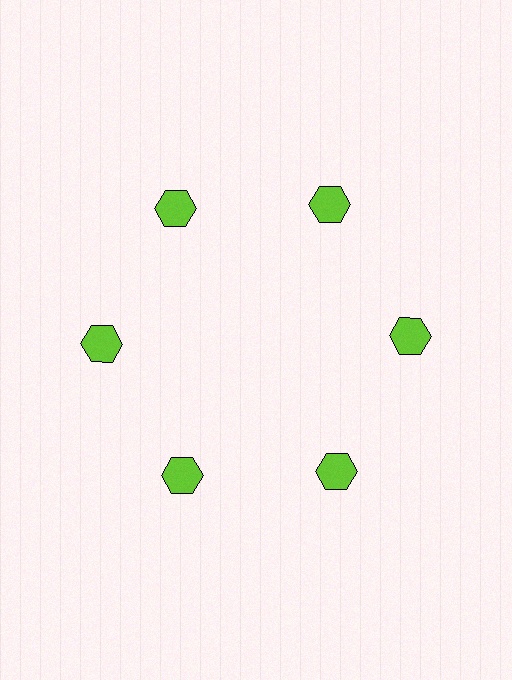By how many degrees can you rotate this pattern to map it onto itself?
The pattern maps onto itself every 60 degrees of rotation.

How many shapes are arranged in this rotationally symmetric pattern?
There are 6 shapes, arranged in 6 groups of 1.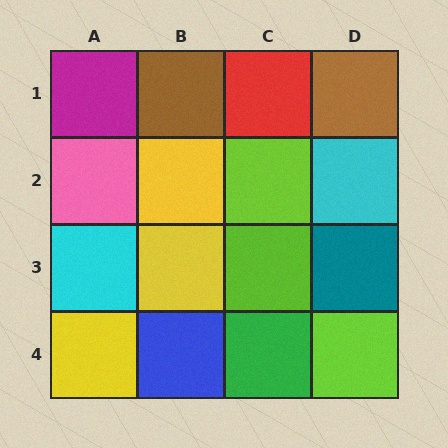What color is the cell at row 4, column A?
Yellow.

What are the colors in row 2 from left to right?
Pink, yellow, lime, cyan.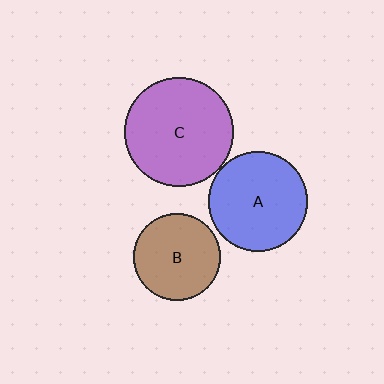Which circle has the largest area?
Circle C (purple).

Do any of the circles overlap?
No, none of the circles overlap.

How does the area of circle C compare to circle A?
Approximately 1.2 times.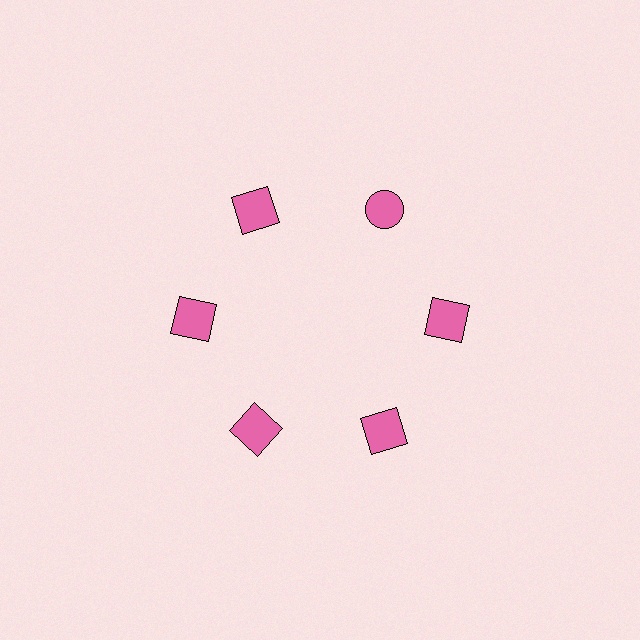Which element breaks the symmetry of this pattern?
The pink circle at roughly the 1 o'clock position breaks the symmetry. All other shapes are pink squares.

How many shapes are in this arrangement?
There are 6 shapes arranged in a ring pattern.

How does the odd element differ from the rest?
It has a different shape: circle instead of square.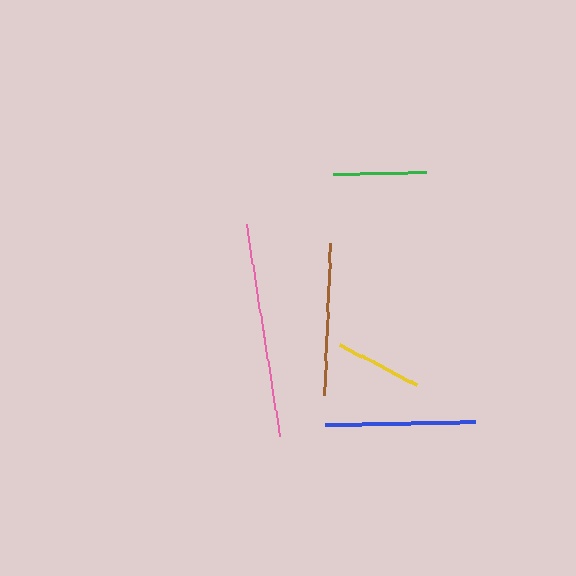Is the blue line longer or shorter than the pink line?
The pink line is longer than the blue line.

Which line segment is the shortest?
The yellow line is the shortest at approximately 87 pixels.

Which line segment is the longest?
The pink line is the longest at approximately 215 pixels.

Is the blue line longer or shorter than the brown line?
The brown line is longer than the blue line.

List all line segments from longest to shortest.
From longest to shortest: pink, brown, blue, green, yellow.